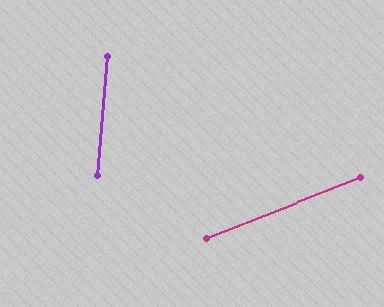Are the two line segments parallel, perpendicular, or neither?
Neither parallel nor perpendicular — they differ by about 64°.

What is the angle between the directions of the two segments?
Approximately 64 degrees.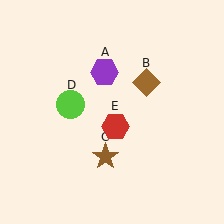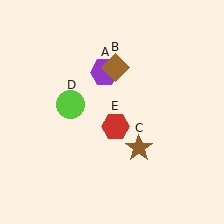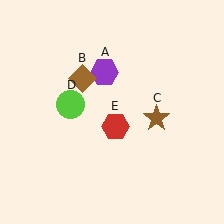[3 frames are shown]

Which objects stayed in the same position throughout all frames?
Purple hexagon (object A) and lime circle (object D) and red hexagon (object E) remained stationary.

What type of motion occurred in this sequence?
The brown diamond (object B), brown star (object C) rotated counterclockwise around the center of the scene.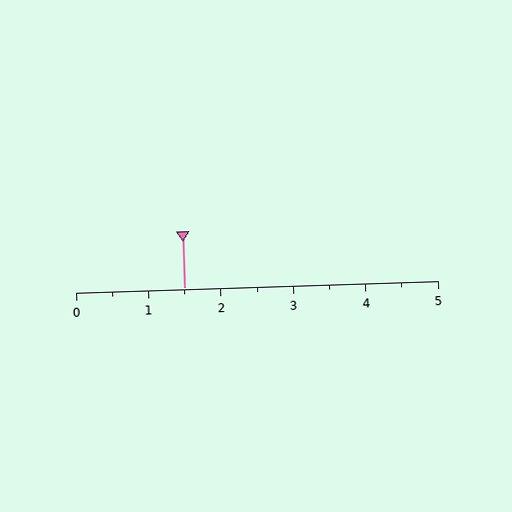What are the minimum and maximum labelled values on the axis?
The axis runs from 0 to 5.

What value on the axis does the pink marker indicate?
The marker indicates approximately 1.5.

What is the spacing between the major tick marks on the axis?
The major ticks are spaced 1 apart.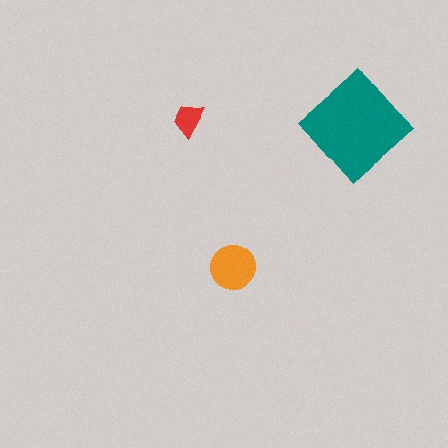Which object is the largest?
The teal diamond.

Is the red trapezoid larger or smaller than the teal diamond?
Smaller.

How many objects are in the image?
There are 3 objects in the image.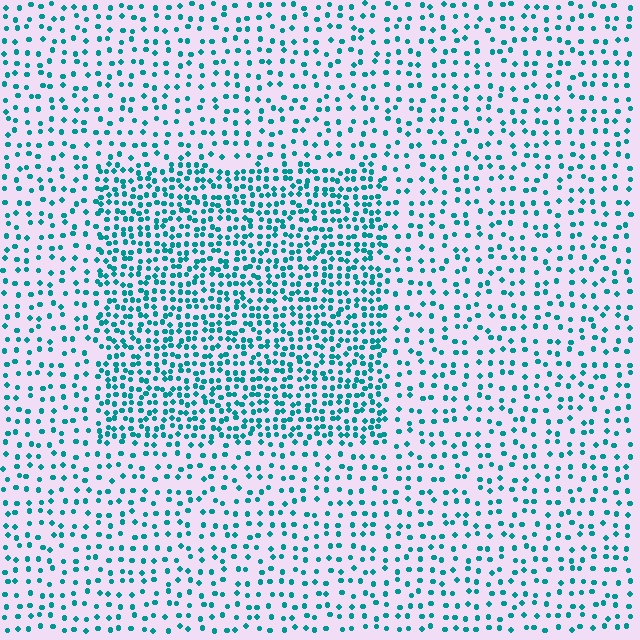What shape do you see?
I see a rectangle.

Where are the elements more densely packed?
The elements are more densely packed inside the rectangle boundary.